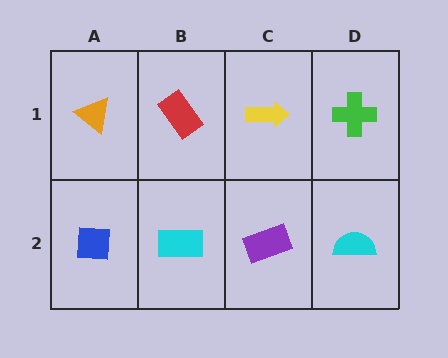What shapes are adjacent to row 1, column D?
A cyan semicircle (row 2, column D), a yellow arrow (row 1, column C).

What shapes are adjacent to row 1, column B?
A cyan rectangle (row 2, column B), an orange triangle (row 1, column A), a yellow arrow (row 1, column C).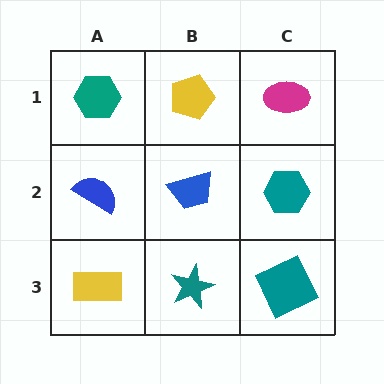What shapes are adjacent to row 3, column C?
A teal hexagon (row 2, column C), a teal star (row 3, column B).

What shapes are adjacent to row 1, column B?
A blue trapezoid (row 2, column B), a teal hexagon (row 1, column A), a magenta ellipse (row 1, column C).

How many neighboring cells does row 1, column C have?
2.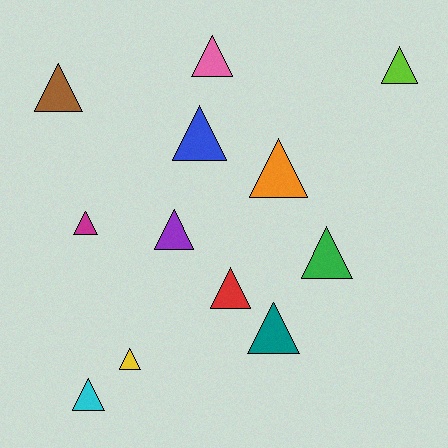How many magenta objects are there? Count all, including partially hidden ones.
There is 1 magenta object.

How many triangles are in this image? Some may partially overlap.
There are 12 triangles.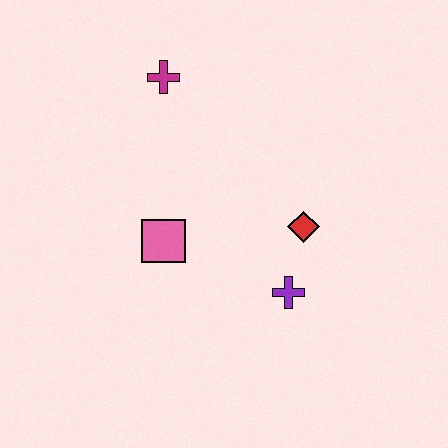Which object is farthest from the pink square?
The magenta cross is farthest from the pink square.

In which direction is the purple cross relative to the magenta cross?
The purple cross is below the magenta cross.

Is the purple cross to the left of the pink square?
No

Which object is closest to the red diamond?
The purple cross is closest to the red diamond.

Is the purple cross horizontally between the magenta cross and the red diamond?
Yes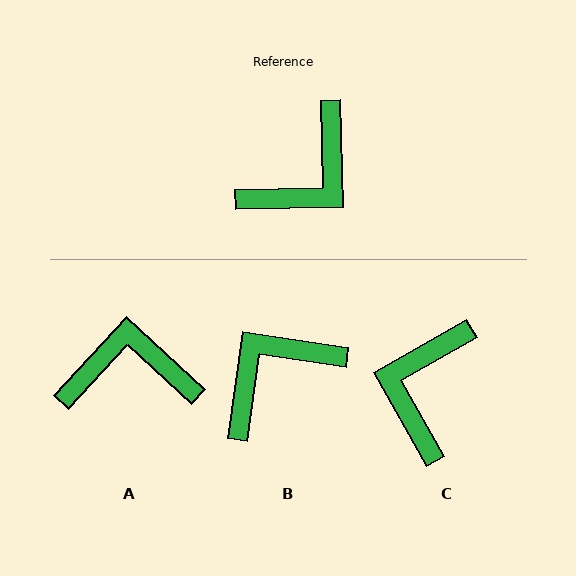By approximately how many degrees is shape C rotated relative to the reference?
Approximately 152 degrees clockwise.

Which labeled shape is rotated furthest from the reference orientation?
B, about 170 degrees away.